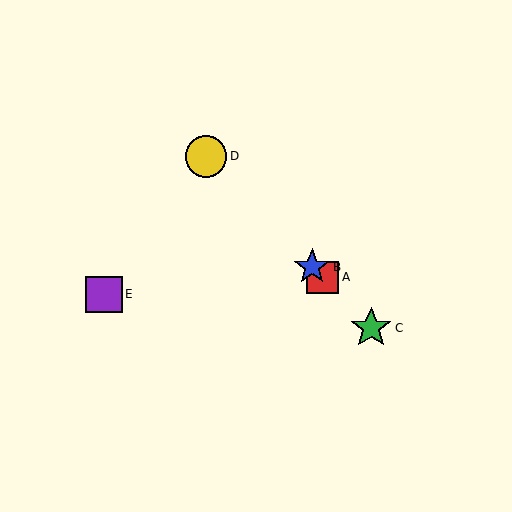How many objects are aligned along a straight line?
4 objects (A, B, C, D) are aligned along a straight line.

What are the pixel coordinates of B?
Object B is at (312, 267).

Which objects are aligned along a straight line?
Objects A, B, C, D are aligned along a straight line.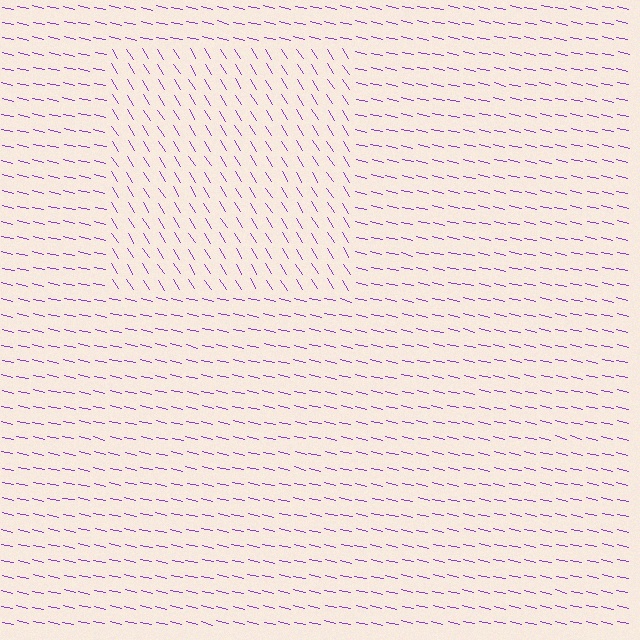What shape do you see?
I see a rectangle.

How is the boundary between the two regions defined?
The boundary is defined purely by a change in line orientation (approximately 45 degrees difference). All lines are the same color and thickness.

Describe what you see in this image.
The image is filled with small purple line segments. A rectangle region in the image has lines oriented differently from the surrounding lines, creating a visible texture boundary.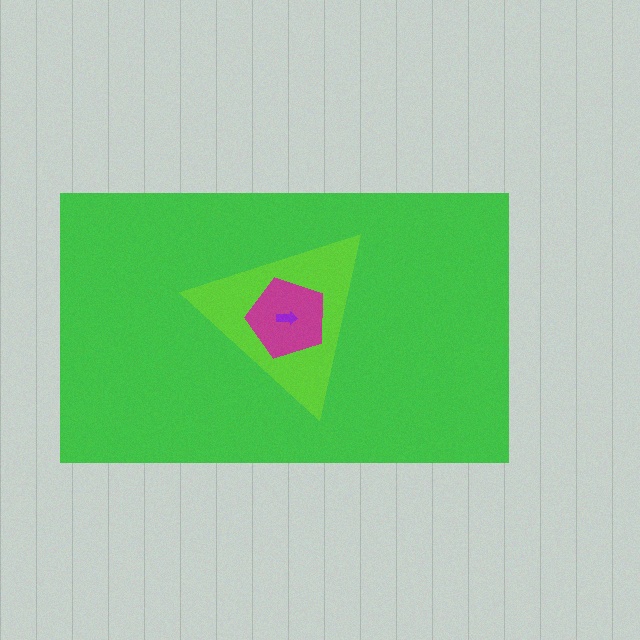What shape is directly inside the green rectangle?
The lime triangle.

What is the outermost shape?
The green rectangle.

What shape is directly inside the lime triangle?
The magenta pentagon.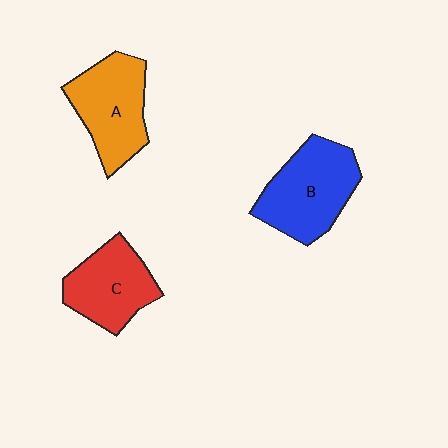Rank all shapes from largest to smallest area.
From largest to smallest: B (blue), A (orange), C (red).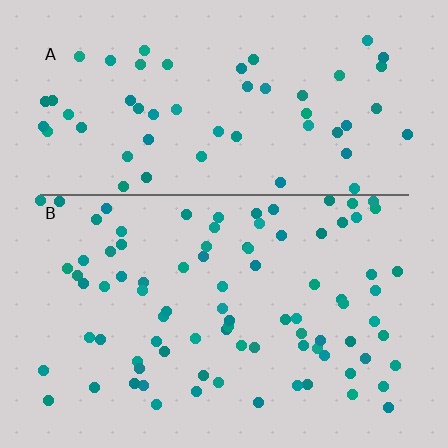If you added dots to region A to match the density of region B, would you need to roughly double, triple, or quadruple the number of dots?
Approximately double.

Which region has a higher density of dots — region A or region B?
B (the bottom).